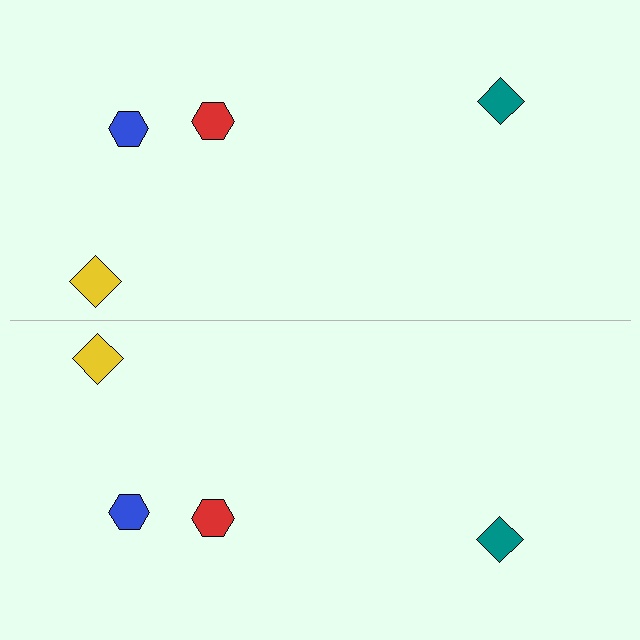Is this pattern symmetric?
Yes, this pattern has bilateral (reflection) symmetry.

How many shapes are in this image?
There are 8 shapes in this image.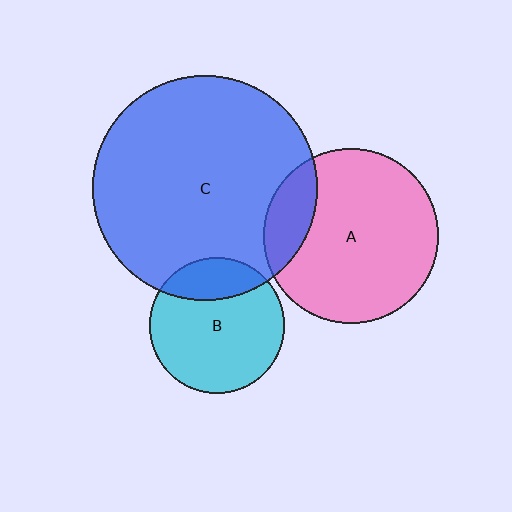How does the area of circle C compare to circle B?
Approximately 2.8 times.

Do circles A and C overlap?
Yes.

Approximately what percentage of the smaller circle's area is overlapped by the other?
Approximately 15%.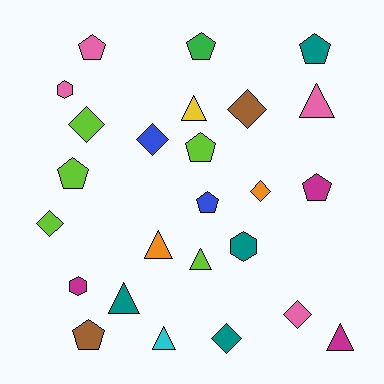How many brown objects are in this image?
There are 2 brown objects.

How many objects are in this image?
There are 25 objects.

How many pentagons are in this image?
There are 8 pentagons.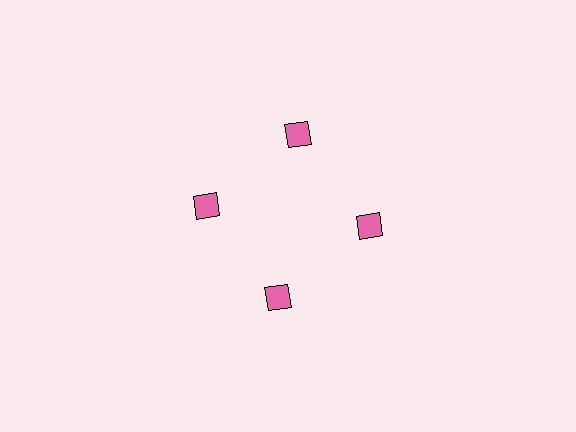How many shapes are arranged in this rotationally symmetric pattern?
There are 4 shapes, arranged in 4 groups of 1.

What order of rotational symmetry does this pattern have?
This pattern has 4-fold rotational symmetry.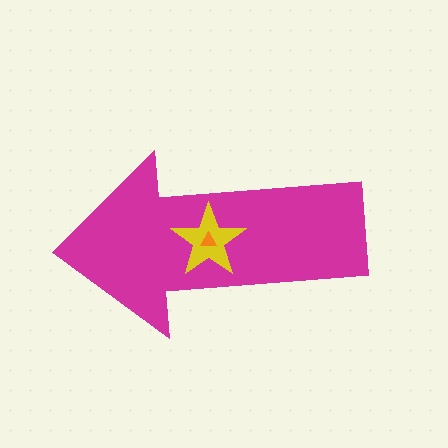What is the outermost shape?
The magenta arrow.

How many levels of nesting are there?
3.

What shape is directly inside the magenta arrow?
The yellow star.